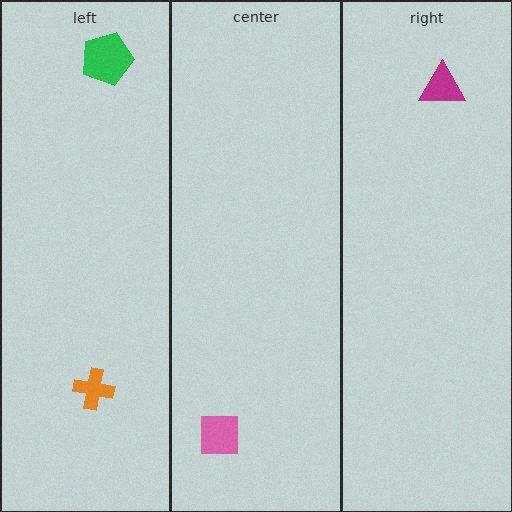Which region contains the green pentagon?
The left region.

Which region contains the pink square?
The center region.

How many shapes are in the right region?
1.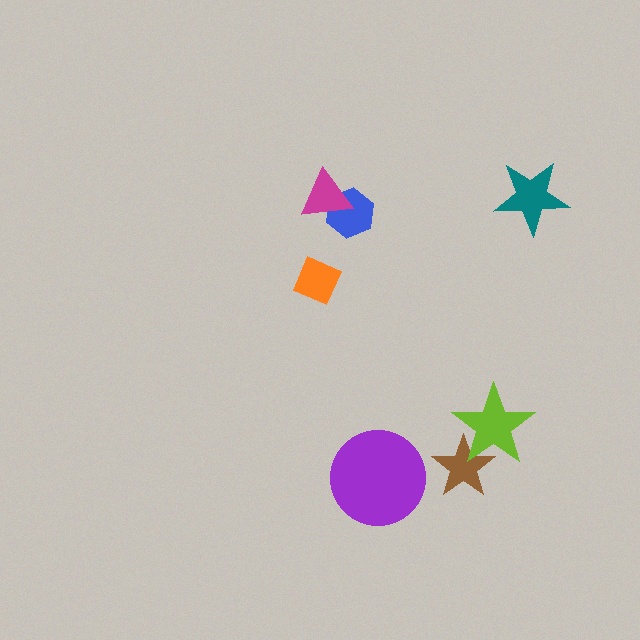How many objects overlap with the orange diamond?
0 objects overlap with the orange diamond.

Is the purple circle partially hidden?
No, no other shape covers it.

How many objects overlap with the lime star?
1 object overlaps with the lime star.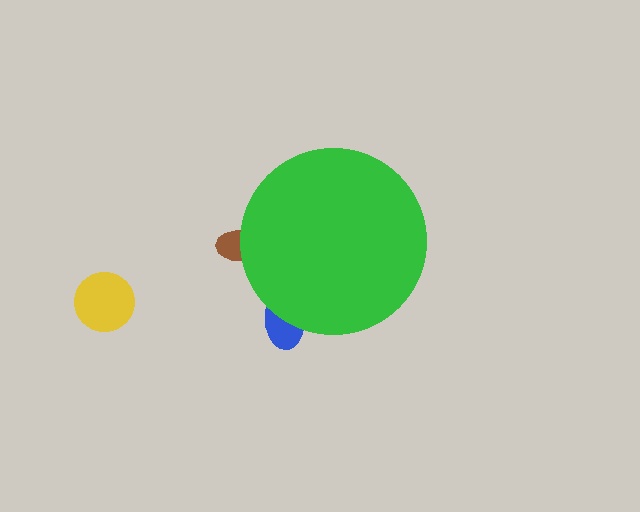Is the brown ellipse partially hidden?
Yes, the brown ellipse is partially hidden behind the green circle.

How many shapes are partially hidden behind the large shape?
2 shapes are partially hidden.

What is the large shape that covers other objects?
A green circle.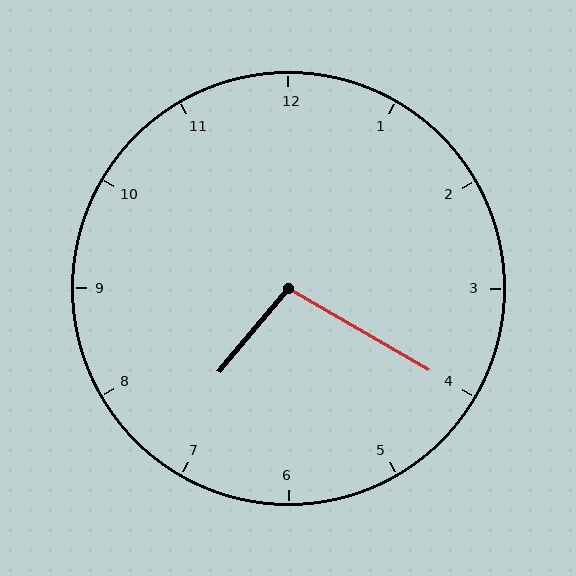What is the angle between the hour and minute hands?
Approximately 100 degrees.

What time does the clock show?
7:20.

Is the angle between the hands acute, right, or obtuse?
It is obtuse.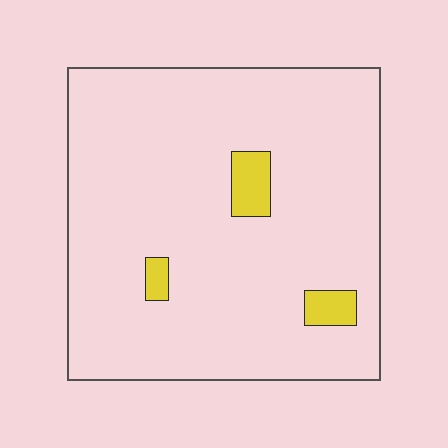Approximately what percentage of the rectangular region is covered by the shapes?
Approximately 5%.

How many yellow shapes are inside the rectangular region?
3.